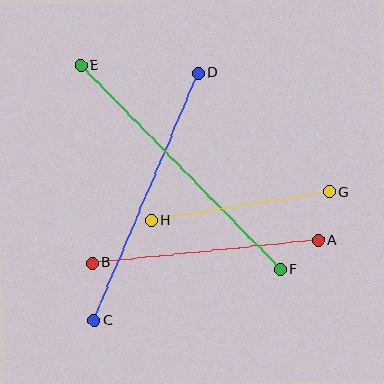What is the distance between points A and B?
The distance is approximately 228 pixels.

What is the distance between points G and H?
The distance is approximately 181 pixels.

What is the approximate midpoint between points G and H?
The midpoint is at approximately (240, 206) pixels.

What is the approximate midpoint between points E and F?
The midpoint is at approximately (181, 167) pixels.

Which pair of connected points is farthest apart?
Points E and F are farthest apart.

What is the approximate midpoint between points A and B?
The midpoint is at approximately (205, 252) pixels.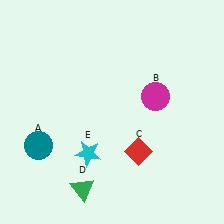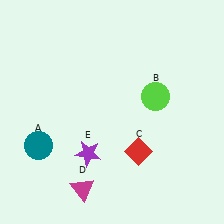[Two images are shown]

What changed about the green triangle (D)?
In Image 1, D is green. In Image 2, it changed to magenta.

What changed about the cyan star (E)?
In Image 1, E is cyan. In Image 2, it changed to purple.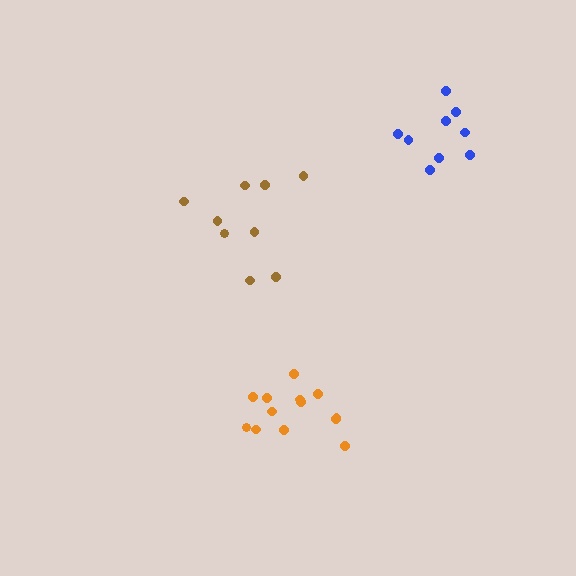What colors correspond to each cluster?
The clusters are colored: blue, brown, orange.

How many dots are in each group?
Group 1: 9 dots, Group 2: 9 dots, Group 3: 13 dots (31 total).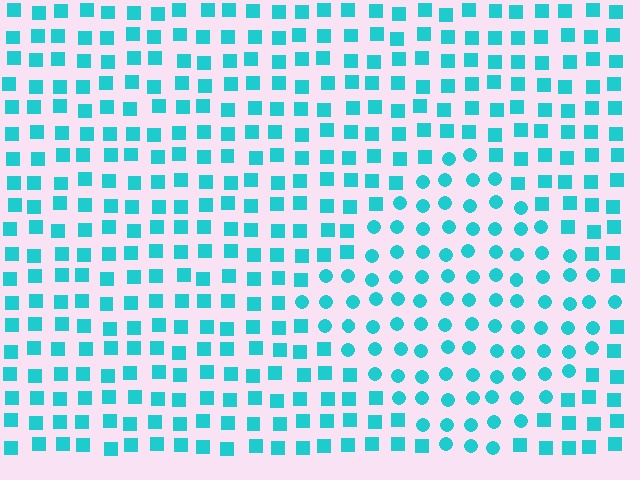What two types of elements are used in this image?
The image uses circles inside the diamond region and squares outside it.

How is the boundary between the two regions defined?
The boundary is defined by a change in element shape: circles inside vs. squares outside. All elements share the same color and spacing.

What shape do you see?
I see a diamond.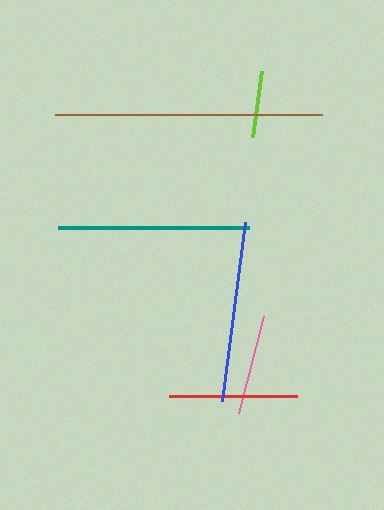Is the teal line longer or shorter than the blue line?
The teal line is longer than the blue line.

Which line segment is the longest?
The brown line is the longest at approximately 267 pixels.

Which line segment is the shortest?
The lime line is the shortest at approximately 67 pixels.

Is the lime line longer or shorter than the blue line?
The blue line is longer than the lime line.